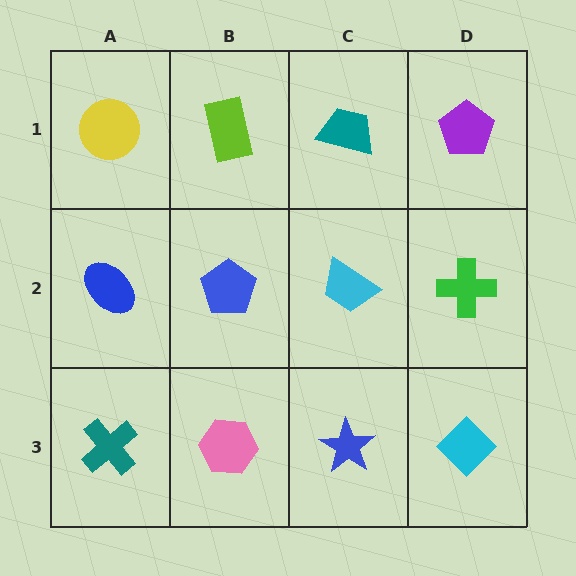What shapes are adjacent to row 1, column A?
A blue ellipse (row 2, column A), a lime rectangle (row 1, column B).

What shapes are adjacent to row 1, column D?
A green cross (row 2, column D), a teal trapezoid (row 1, column C).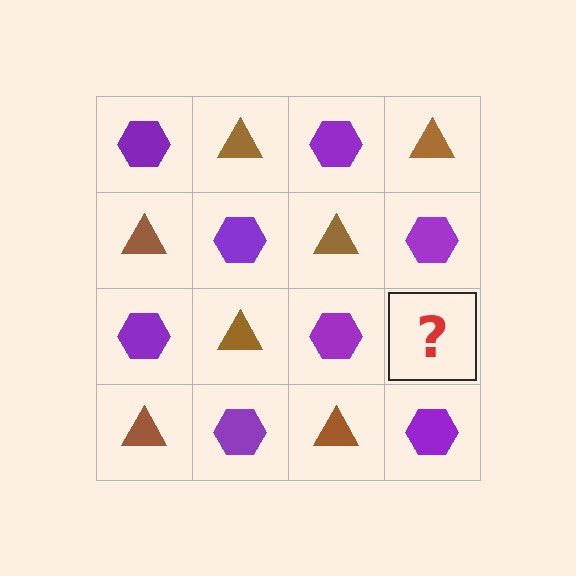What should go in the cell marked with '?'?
The missing cell should contain a brown triangle.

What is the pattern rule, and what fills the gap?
The rule is that it alternates purple hexagon and brown triangle in a checkerboard pattern. The gap should be filled with a brown triangle.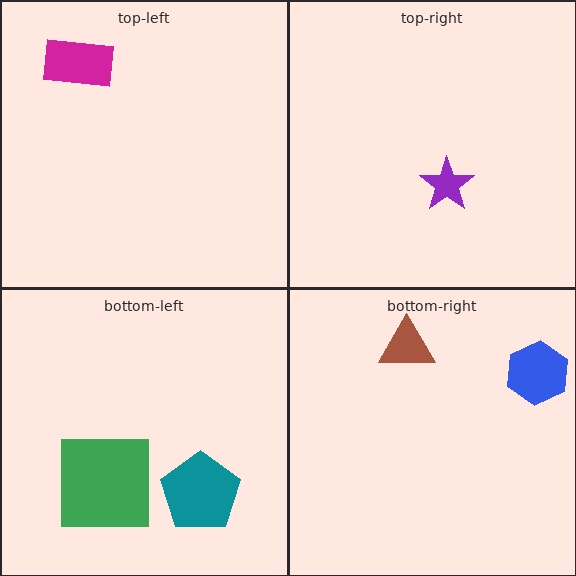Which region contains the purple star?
The top-right region.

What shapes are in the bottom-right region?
The brown triangle, the blue hexagon.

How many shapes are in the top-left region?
1.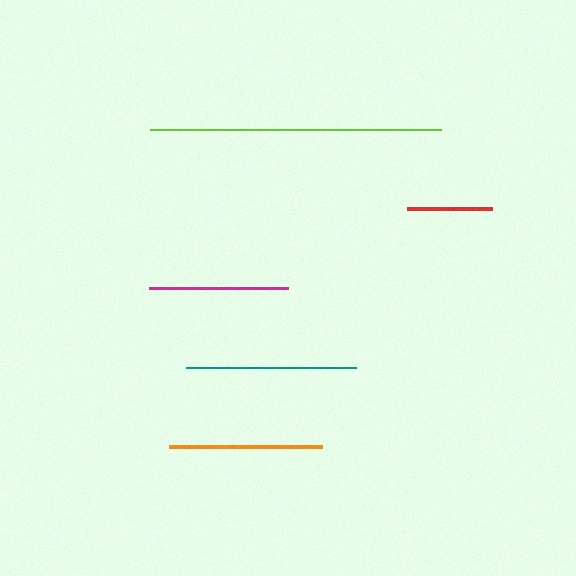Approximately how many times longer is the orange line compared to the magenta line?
The orange line is approximately 1.1 times the length of the magenta line.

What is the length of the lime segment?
The lime segment is approximately 291 pixels long.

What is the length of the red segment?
The red segment is approximately 85 pixels long.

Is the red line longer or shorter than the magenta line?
The magenta line is longer than the red line.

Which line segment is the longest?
The lime line is the longest at approximately 291 pixels.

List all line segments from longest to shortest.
From longest to shortest: lime, teal, orange, magenta, red.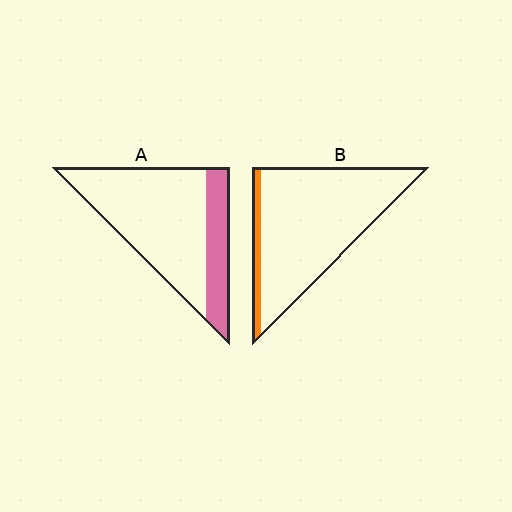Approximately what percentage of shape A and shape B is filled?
A is approximately 25% and B is approximately 10%.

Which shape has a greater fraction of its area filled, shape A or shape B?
Shape A.